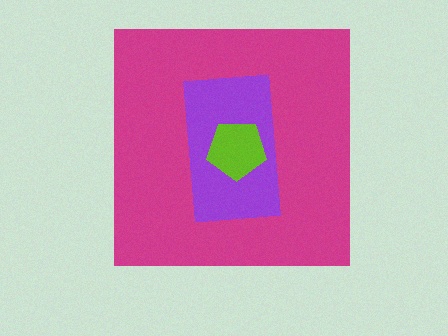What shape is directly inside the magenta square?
The purple rectangle.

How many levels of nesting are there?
3.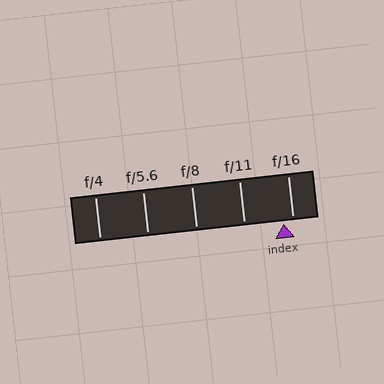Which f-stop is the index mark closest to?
The index mark is closest to f/16.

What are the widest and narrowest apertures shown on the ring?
The widest aperture shown is f/4 and the narrowest is f/16.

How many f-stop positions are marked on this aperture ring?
There are 5 f-stop positions marked.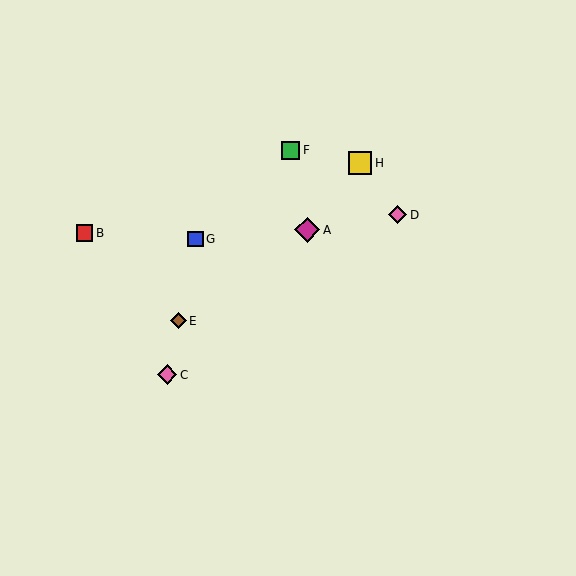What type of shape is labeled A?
Shape A is a magenta diamond.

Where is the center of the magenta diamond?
The center of the magenta diamond is at (307, 230).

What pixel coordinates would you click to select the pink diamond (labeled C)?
Click at (167, 375) to select the pink diamond C.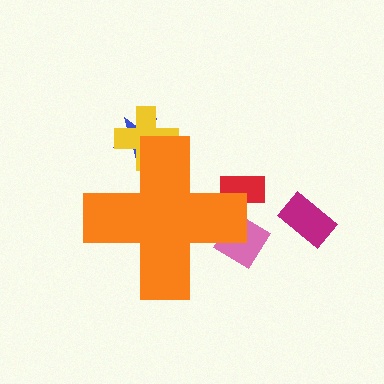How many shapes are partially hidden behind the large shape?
4 shapes are partially hidden.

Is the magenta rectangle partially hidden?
No, the magenta rectangle is fully visible.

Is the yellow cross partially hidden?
Yes, the yellow cross is partially hidden behind the orange cross.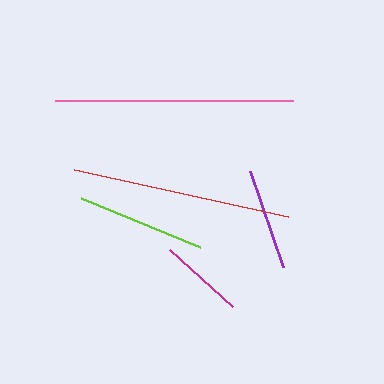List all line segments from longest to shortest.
From longest to shortest: pink, red, lime, purple, magenta.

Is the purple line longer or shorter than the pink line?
The pink line is longer than the purple line.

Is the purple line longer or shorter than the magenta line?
The purple line is longer than the magenta line.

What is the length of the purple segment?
The purple segment is approximately 102 pixels long.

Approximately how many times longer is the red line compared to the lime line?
The red line is approximately 1.7 times the length of the lime line.